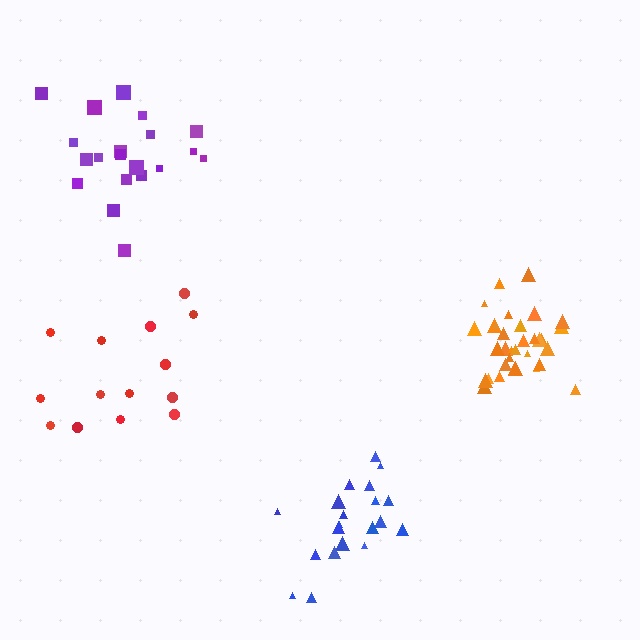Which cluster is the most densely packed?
Orange.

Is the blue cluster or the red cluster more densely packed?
Blue.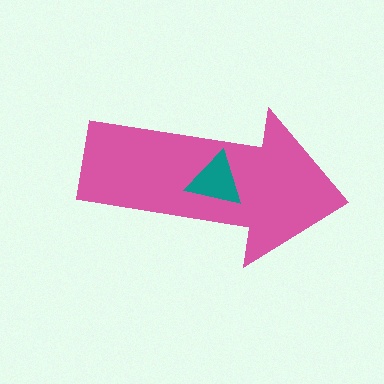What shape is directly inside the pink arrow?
The teal triangle.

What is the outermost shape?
The pink arrow.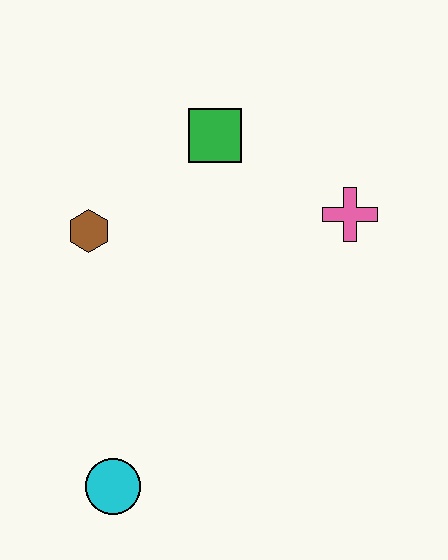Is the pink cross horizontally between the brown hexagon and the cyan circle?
No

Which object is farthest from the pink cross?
The cyan circle is farthest from the pink cross.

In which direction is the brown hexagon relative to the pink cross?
The brown hexagon is to the left of the pink cross.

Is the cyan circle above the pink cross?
No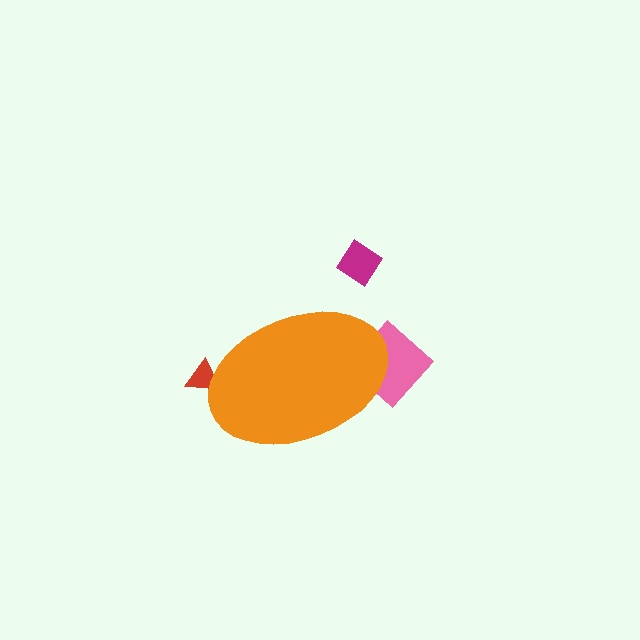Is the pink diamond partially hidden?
Yes, the pink diamond is partially hidden behind the orange ellipse.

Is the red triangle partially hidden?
Yes, the red triangle is partially hidden behind the orange ellipse.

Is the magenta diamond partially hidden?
No, the magenta diamond is fully visible.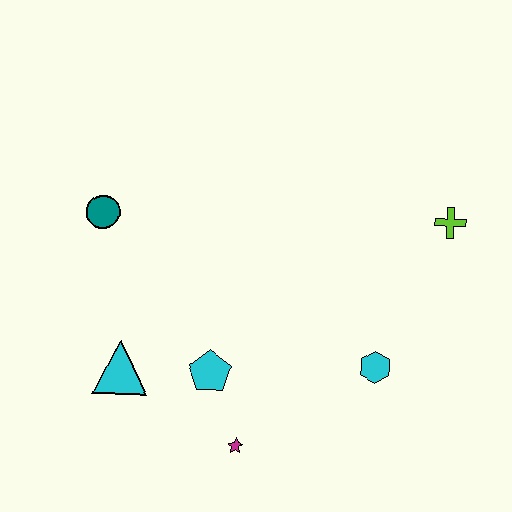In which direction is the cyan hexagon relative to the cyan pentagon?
The cyan hexagon is to the right of the cyan pentagon.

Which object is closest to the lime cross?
The cyan hexagon is closest to the lime cross.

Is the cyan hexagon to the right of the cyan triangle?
Yes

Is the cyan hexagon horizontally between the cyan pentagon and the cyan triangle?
No